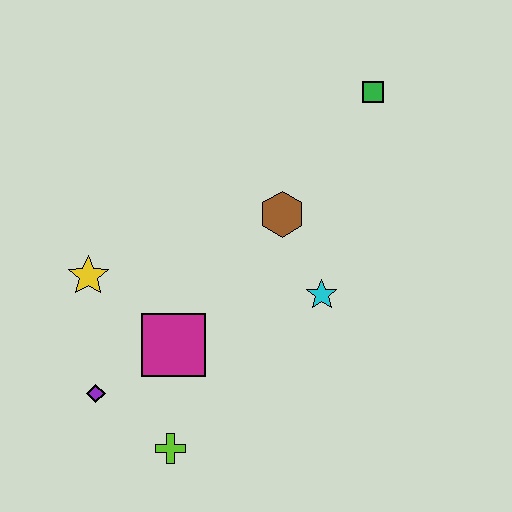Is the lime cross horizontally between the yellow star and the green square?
Yes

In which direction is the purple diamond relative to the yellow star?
The purple diamond is below the yellow star.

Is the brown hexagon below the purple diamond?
No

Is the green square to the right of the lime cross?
Yes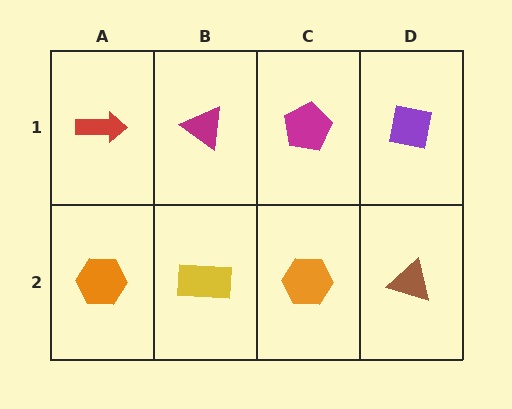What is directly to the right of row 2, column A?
A yellow rectangle.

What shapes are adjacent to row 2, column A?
A red arrow (row 1, column A), a yellow rectangle (row 2, column B).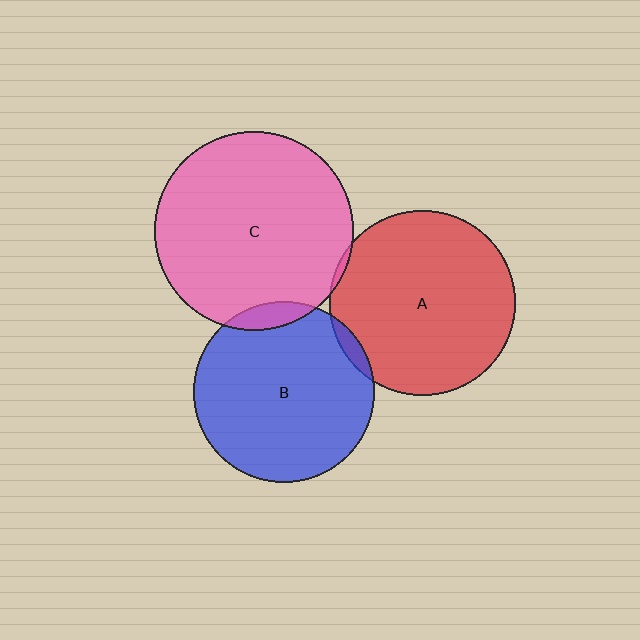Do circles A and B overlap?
Yes.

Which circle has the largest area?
Circle C (pink).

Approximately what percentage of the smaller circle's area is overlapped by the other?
Approximately 5%.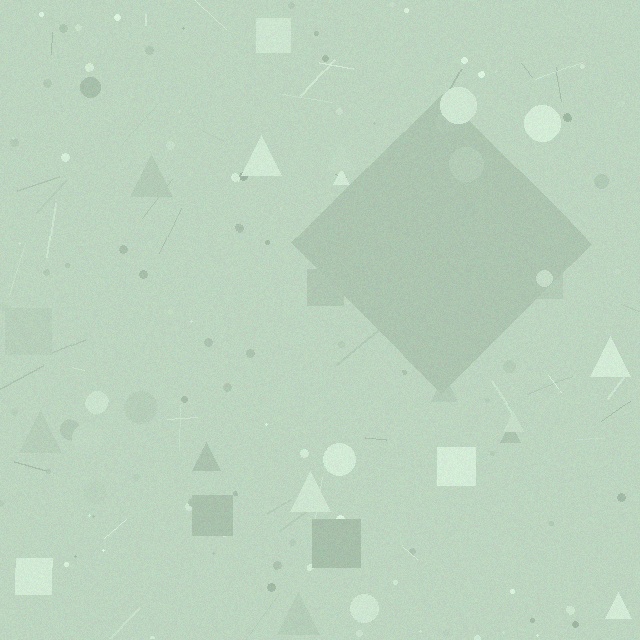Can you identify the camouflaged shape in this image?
The camouflaged shape is a diamond.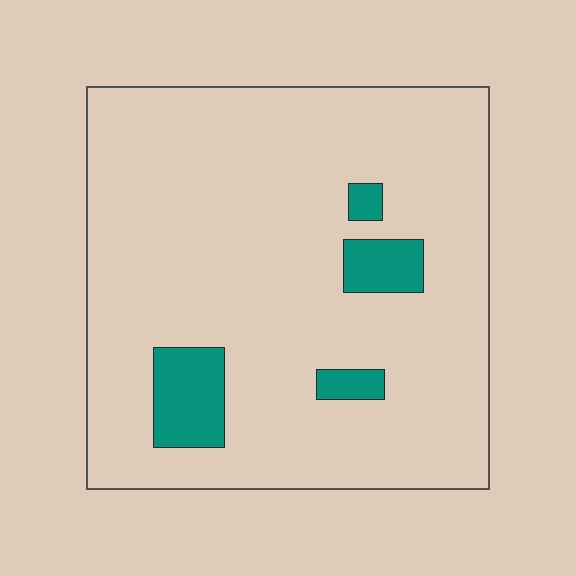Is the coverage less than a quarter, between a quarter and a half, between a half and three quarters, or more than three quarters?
Less than a quarter.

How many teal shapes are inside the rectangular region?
4.